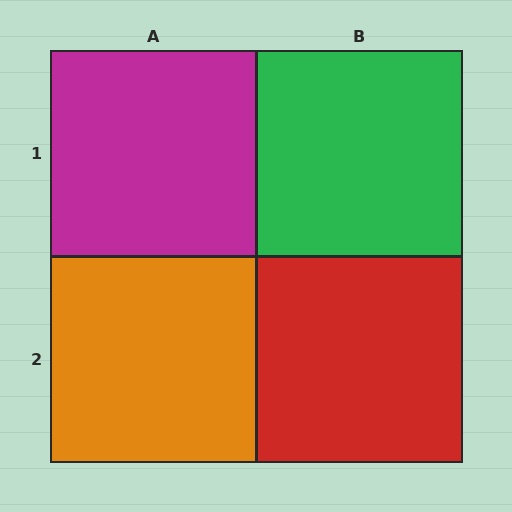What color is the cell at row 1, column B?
Green.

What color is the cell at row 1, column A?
Magenta.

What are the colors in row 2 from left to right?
Orange, red.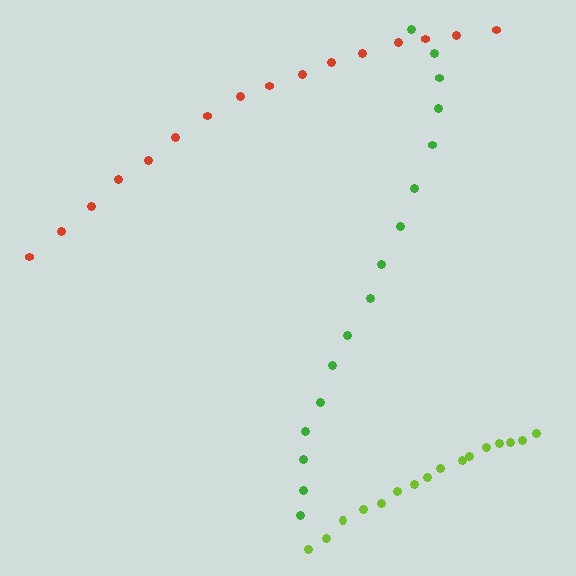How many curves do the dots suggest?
There are 3 distinct paths.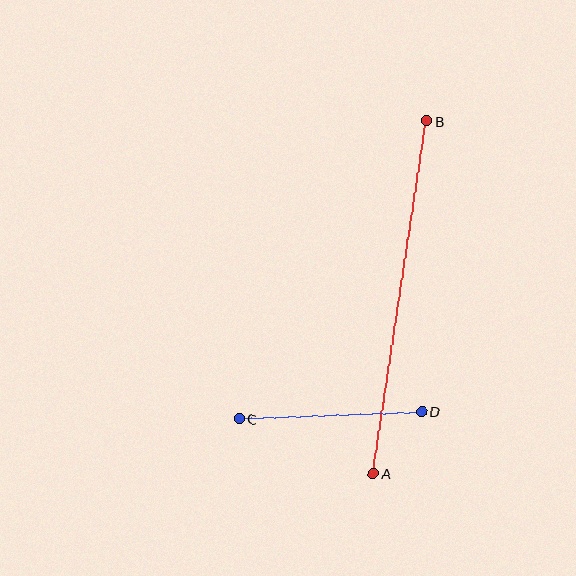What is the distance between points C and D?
The distance is approximately 182 pixels.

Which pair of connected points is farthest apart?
Points A and B are farthest apart.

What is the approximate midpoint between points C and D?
The midpoint is at approximately (330, 415) pixels.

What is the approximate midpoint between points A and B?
The midpoint is at approximately (400, 297) pixels.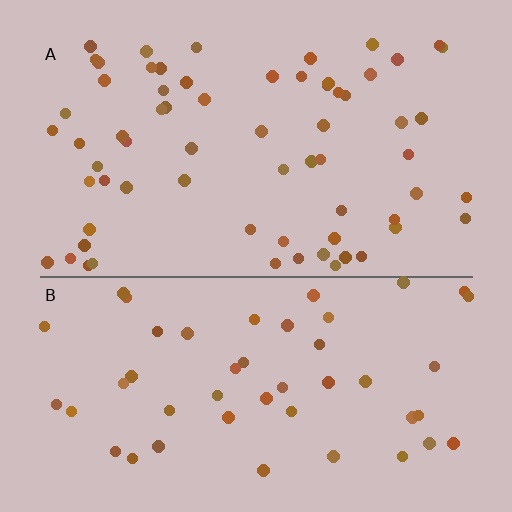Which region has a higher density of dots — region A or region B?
A (the top).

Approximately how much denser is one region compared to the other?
Approximately 1.4× — region A over region B.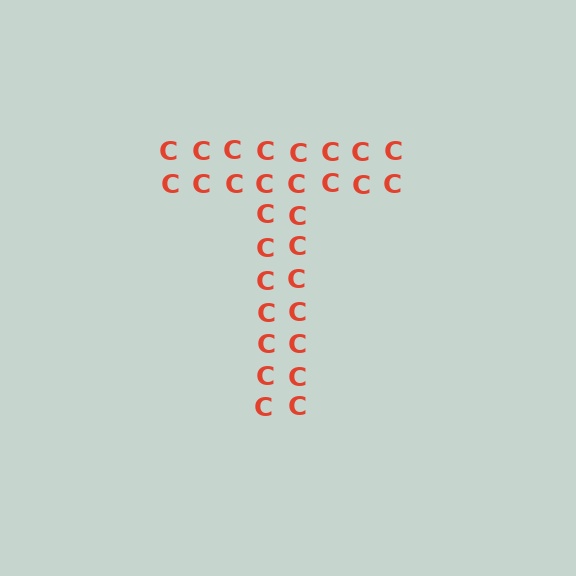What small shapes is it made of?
It is made of small letter C's.